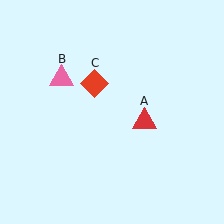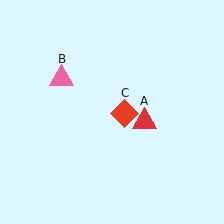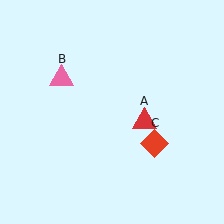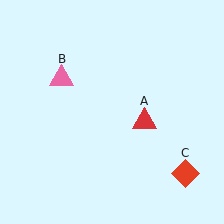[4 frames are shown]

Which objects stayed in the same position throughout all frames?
Red triangle (object A) and pink triangle (object B) remained stationary.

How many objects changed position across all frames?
1 object changed position: red diamond (object C).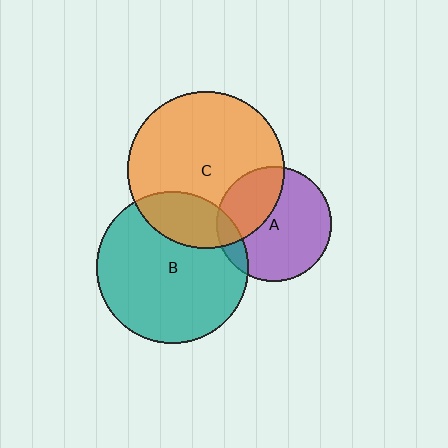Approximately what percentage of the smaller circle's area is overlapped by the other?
Approximately 10%.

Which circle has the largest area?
Circle C (orange).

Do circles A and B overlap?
Yes.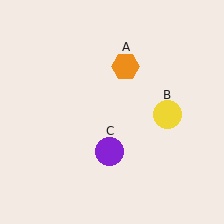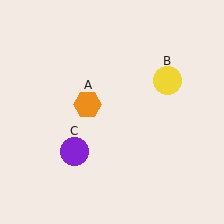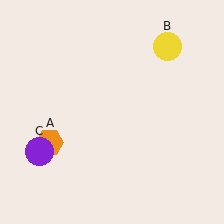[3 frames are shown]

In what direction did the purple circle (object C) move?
The purple circle (object C) moved left.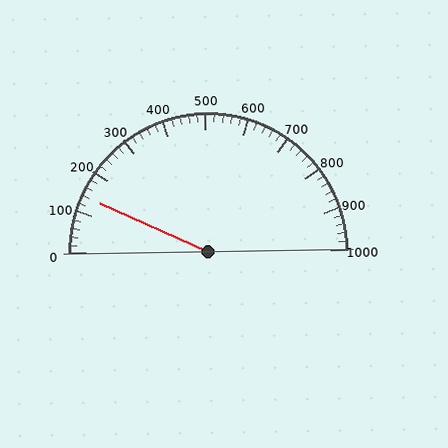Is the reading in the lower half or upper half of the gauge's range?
The reading is in the lower half of the range (0 to 1000).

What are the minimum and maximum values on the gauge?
The gauge ranges from 0 to 1000.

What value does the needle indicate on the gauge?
The needle indicates approximately 140.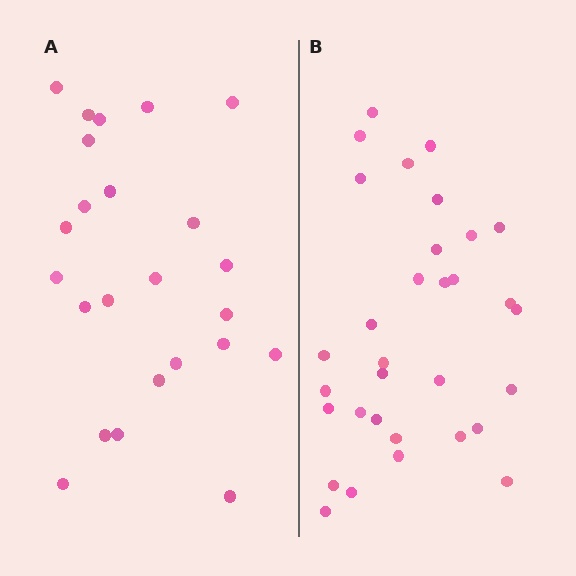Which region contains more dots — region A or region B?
Region B (the right region) has more dots.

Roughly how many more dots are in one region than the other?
Region B has roughly 8 or so more dots than region A.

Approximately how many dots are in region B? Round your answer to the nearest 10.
About 30 dots. (The exact count is 32, which rounds to 30.)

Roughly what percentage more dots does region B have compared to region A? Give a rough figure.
About 35% more.